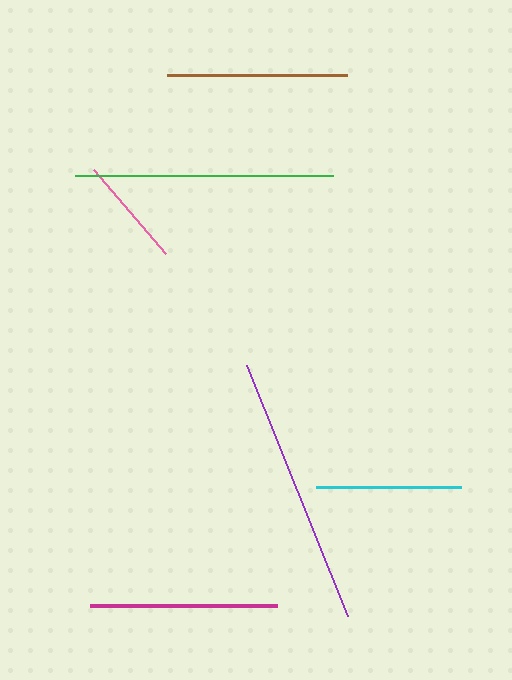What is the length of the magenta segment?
The magenta segment is approximately 187 pixels long.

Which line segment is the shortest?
The pink line is the shortest at approximately 111 pixels.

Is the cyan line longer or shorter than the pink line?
The cyan line is longer than the pink line.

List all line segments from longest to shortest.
From longest to shortest: purple, green, magenta, brown, cyan, pink.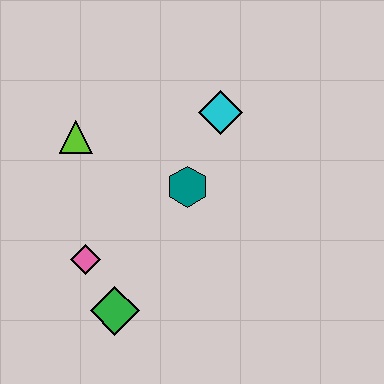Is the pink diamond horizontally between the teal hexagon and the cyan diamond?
No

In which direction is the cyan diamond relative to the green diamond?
The cyan diamond is above the green diamond.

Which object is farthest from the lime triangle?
The green diamond is farthest from the lime triangle.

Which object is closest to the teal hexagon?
The cyan diamond is closest to the teal hexagon.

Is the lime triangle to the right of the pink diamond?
No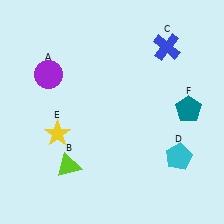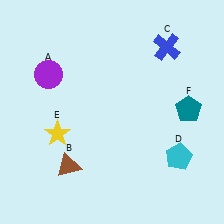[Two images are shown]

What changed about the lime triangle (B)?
In Image 1, B is lime. In Image 2, it changed to brown.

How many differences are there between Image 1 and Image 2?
There is 1 difference between the two images.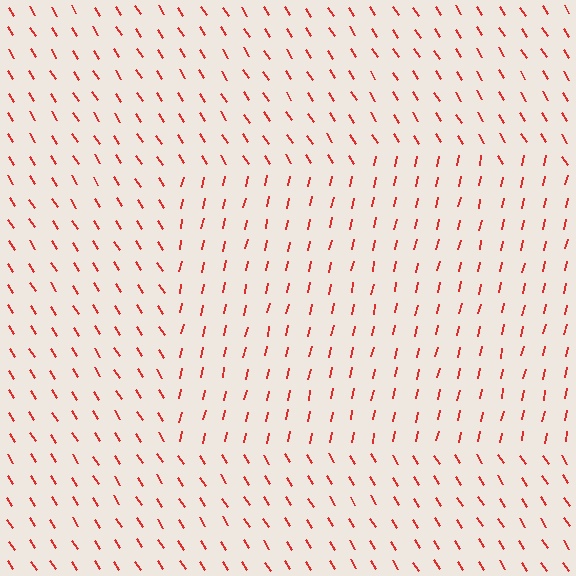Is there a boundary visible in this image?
Yes, there is a texture boundary formed by a change in line orientation.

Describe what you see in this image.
The image is filled with small red line segments. A rectangle region in the image has lines oriented differently from the surrounding lines, creating a visible texture boundary.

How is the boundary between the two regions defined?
The boundary is defined purely by a change in line orientation (approximately 45 degrees difference). All lines are the same color and thickness.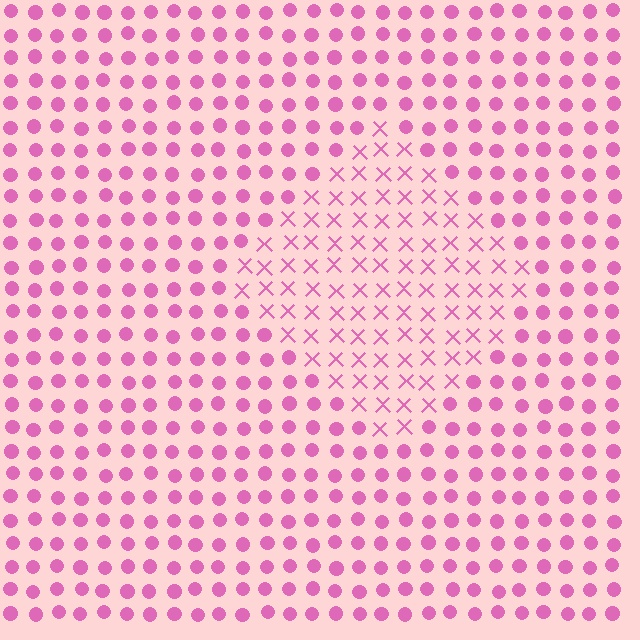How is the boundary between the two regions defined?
The boundary is defined by a change in element shape: X marks inside vs. circles outside. All elements share the same color and spacing.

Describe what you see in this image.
The image is filled with small pink elements arranged in a uniform grid. A diamond-shaped region contains X marks, while the surrounding area contains circles. The boundary is defined purely by the change in element shape.